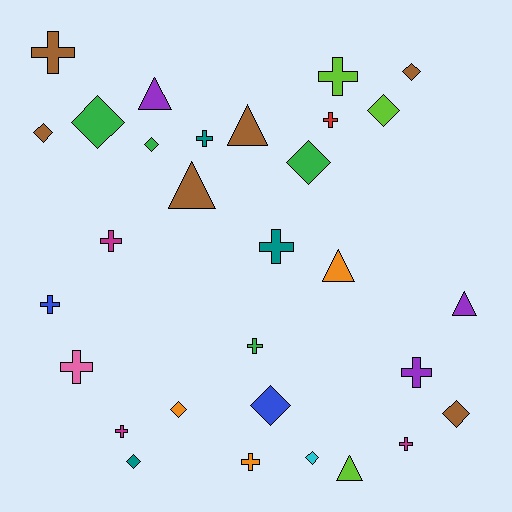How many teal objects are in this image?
There are 3 teal objects.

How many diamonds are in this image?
There are 11 diamonds.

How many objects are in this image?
There are 30 objects.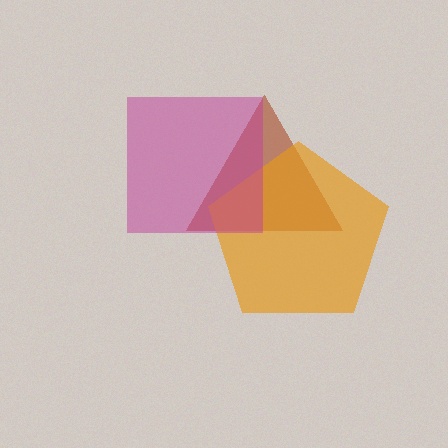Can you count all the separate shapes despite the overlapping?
Yes, there are 3 separate shapes.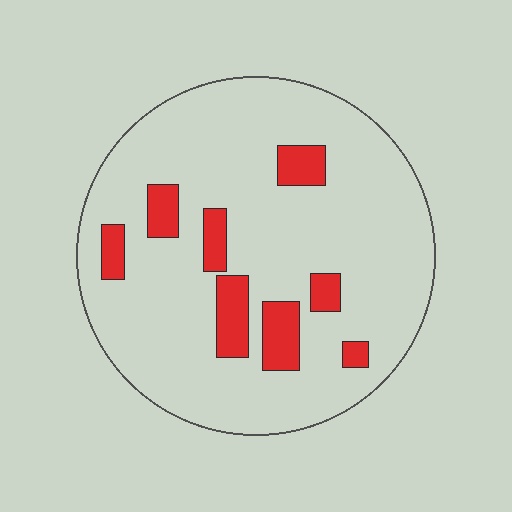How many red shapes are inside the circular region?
8.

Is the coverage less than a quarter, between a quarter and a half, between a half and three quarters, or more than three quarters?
Less than a quarter.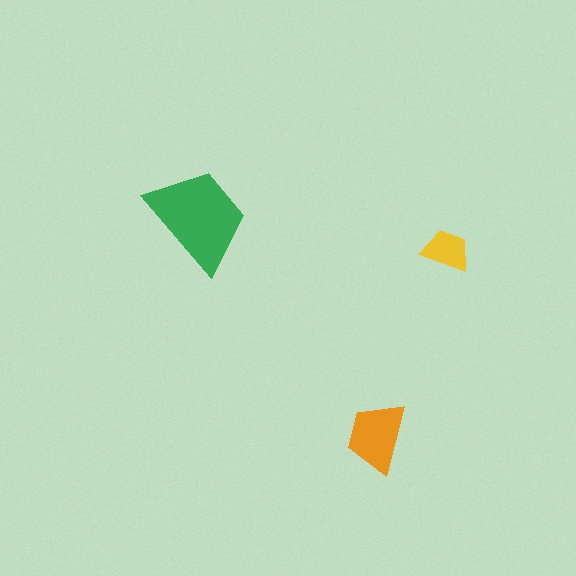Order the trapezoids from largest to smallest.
the green one, the orange one, the yellow one.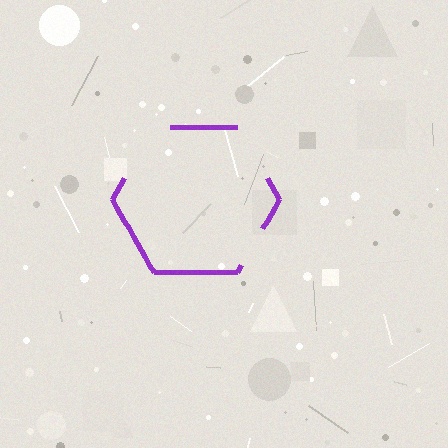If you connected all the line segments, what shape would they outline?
They would outline a hexagon.